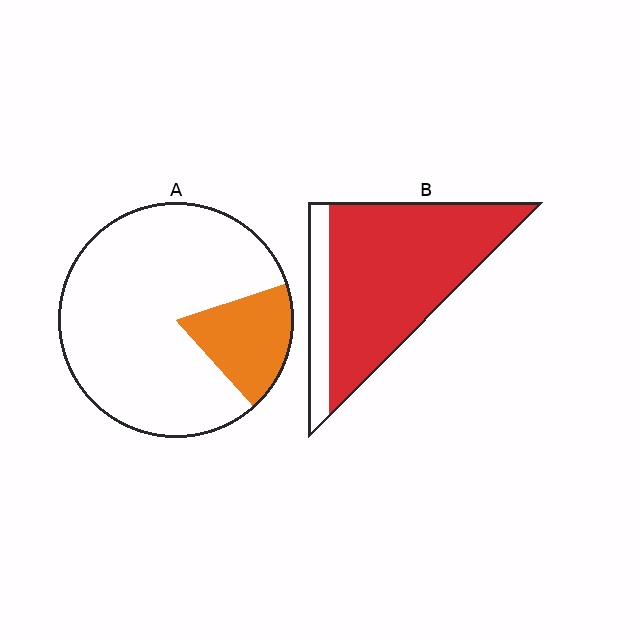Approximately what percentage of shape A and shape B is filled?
A is approximately 20% and B is approximately 85%.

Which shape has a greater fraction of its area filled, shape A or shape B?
Shape B.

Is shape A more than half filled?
No.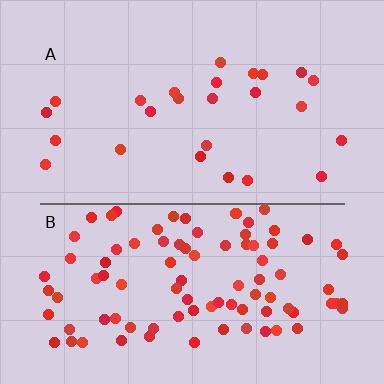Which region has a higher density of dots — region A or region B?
B (the bottom).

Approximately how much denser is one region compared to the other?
Approximately 3.7× — region B over region A.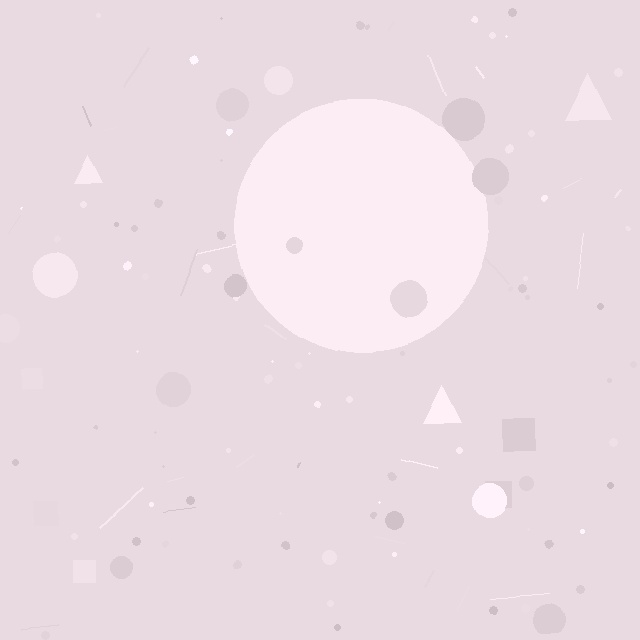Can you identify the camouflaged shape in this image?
The camouflaged shape is a circle.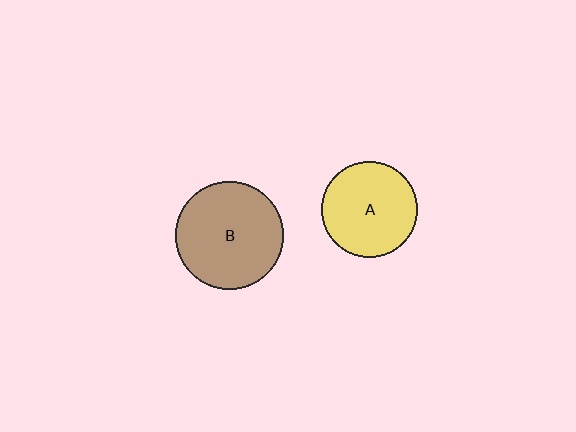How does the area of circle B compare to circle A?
Approximately 1.3 times.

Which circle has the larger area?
Circle B (brown).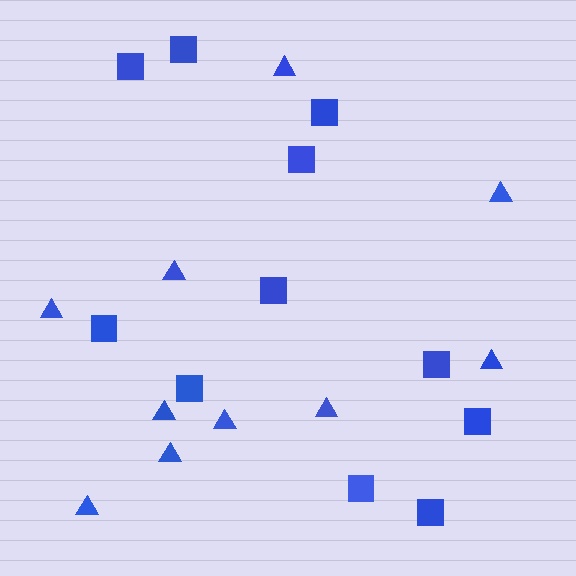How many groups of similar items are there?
There are 2 groups: one group of triangles (10) and one group of squares (11).